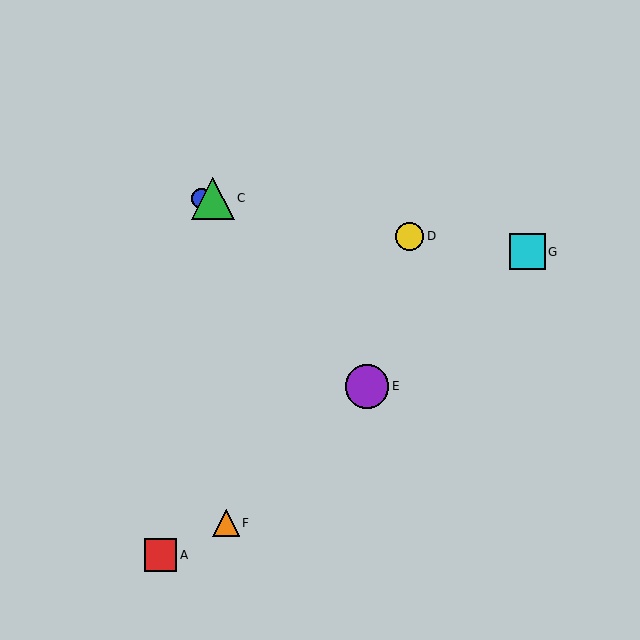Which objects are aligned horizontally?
Objects B, C are aligned horizontally.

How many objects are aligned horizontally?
2 objects (B, C) are aligned horizontally.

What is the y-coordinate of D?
Object D is at y≈236.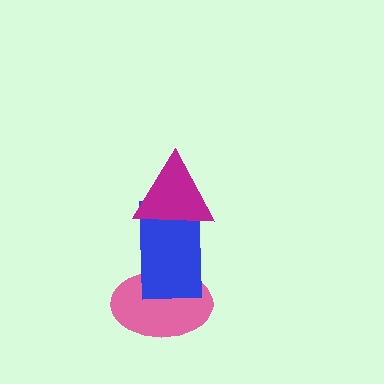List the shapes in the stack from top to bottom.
From top to bottom: the magenta triangle, the blue rectangle, the pink ellipse.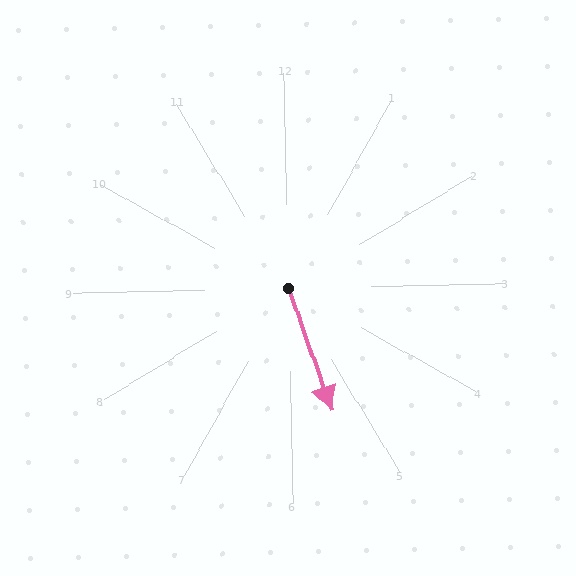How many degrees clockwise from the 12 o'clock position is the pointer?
Approximately 162 degrees.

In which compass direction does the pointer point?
South.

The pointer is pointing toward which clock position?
Roughly 5 o'clock.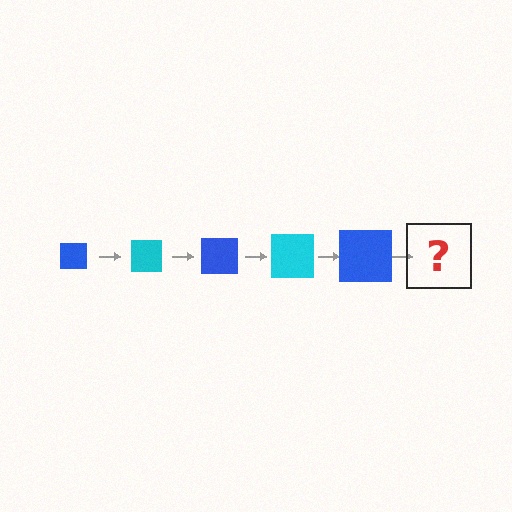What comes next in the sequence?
The next element should be a cyan square, larger than the previous one.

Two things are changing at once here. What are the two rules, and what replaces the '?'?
The two rules are that the square grows larger each step and the color cycles through blue and cyan. The '?' should be a cyan square, larger than the previous one.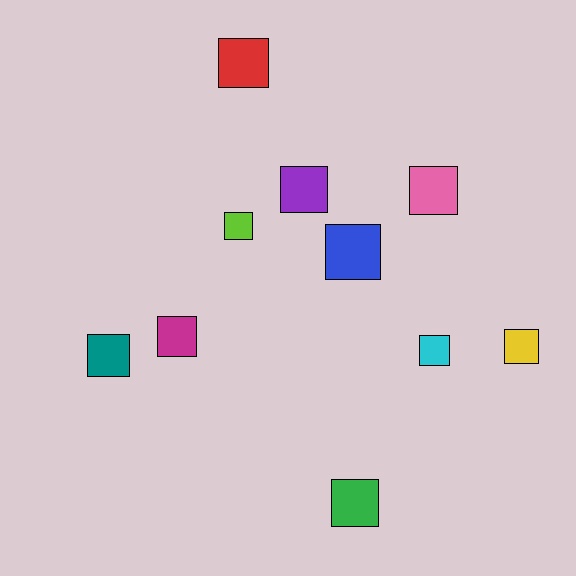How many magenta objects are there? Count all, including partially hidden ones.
There is 1 magenta object.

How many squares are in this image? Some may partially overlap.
There are 10 squares.